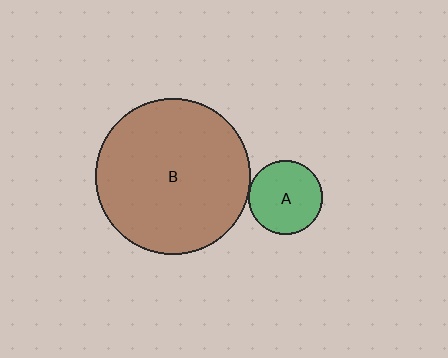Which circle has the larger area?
Circle B (brown).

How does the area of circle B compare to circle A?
Approximately 4.4 times.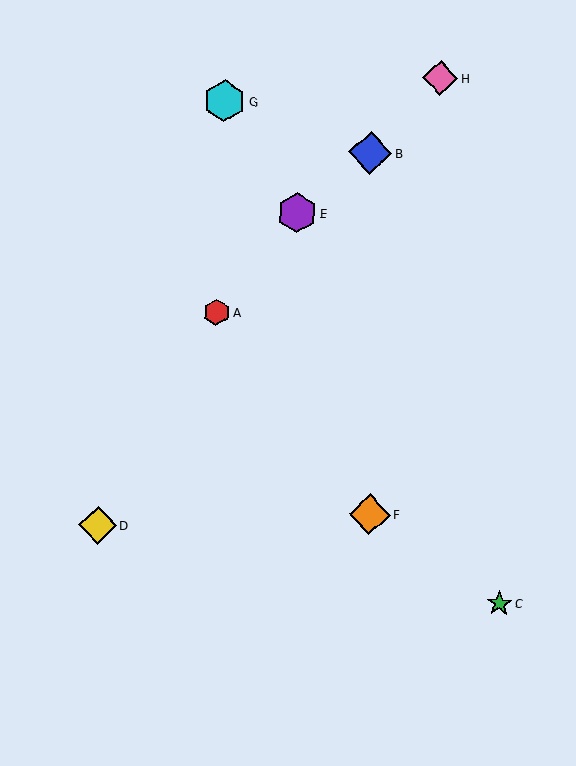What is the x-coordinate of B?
Object B is at x≈370.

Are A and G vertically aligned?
Yes, both are at x≈217.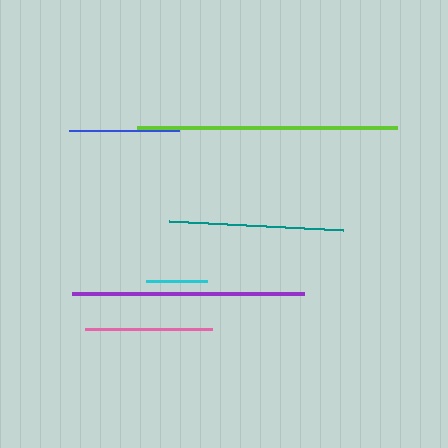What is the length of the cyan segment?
The cyan segment is approximately 61 pixels long.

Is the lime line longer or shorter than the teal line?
The lime line is longer than the teal line.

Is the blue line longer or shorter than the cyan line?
The blue line is longer than the cyan line.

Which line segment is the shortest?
The cyan line is the shortest at approximately 61 pixels.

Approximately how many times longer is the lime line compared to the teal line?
The lime line is approximately 1.5 times the length of the teal line.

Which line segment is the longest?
The lime line is the longest at approximately 259 pixels.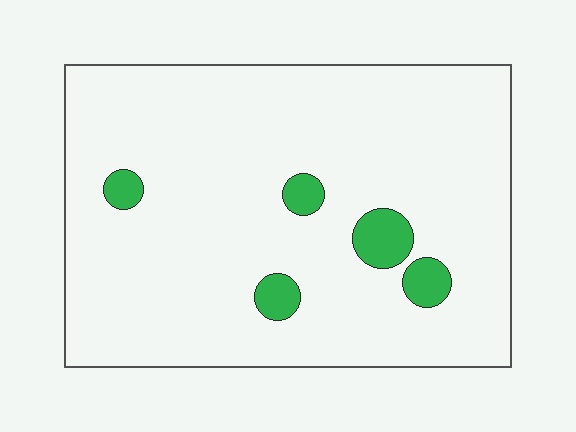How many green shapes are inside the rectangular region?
5.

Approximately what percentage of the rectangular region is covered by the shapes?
Approximately 5%.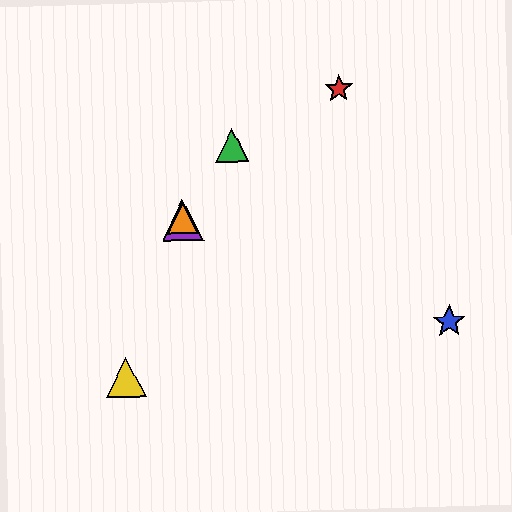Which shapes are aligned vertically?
The purple triangle, the orange triangle are aligned vertically.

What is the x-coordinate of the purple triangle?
The purple triangle is at x≈183.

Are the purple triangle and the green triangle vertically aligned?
No, the purple triangle is at x≈183 and the green triangle is at x≈232.